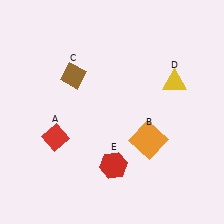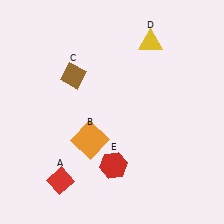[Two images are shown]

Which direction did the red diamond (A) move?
The red diamond (A) moved down.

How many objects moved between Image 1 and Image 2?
3 objects moved between the two images.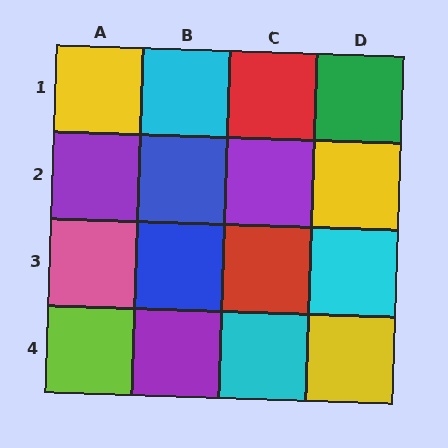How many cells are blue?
2 cells are blue.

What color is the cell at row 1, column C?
Red.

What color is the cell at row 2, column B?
Blue.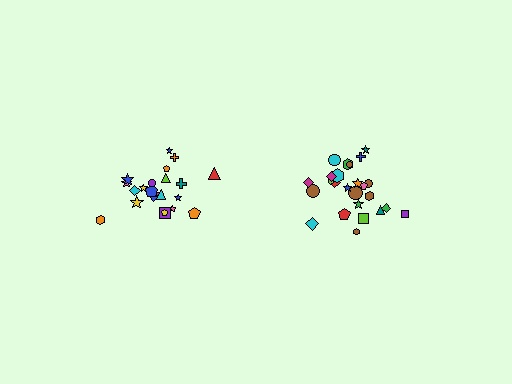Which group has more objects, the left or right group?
The right group.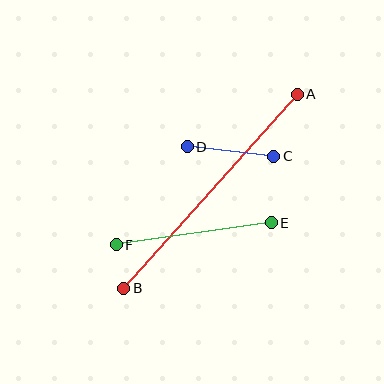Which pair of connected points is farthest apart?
Points A and B are farthest apart.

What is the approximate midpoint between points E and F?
The midpoint is at approximately (194, 234) pixels.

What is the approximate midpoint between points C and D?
The midpoint is at approximately (230, 151) pixels.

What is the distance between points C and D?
The distance is approximately 87 pixels.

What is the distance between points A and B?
The distance is approximately 260 pixels.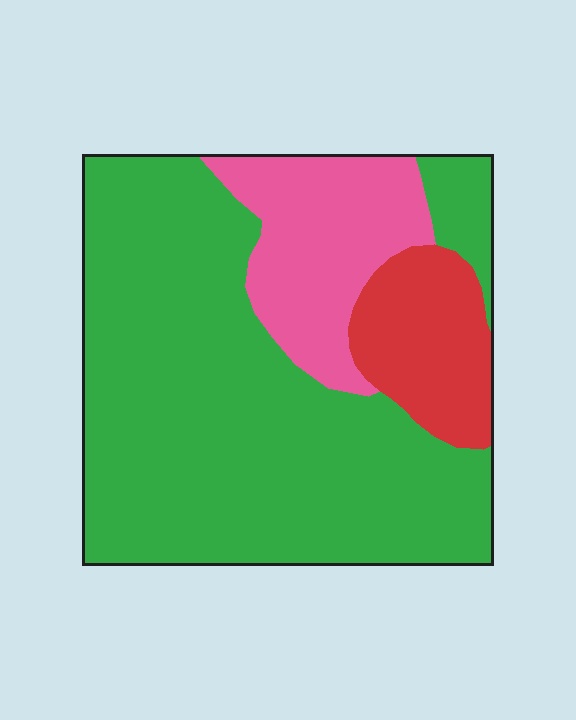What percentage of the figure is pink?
Pink covers about 20% of the figure.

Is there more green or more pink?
Green.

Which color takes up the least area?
Red, at roughly 15%.